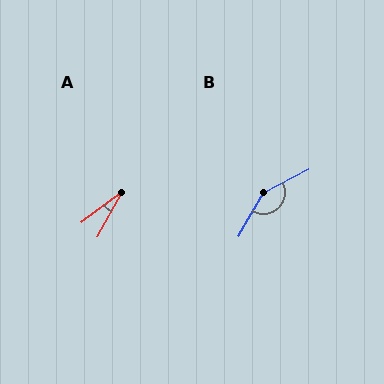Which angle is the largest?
B, at approximately 147 degrees.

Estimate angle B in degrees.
Approximately 147 degrees.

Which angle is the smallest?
A, at approximately 24 degrees.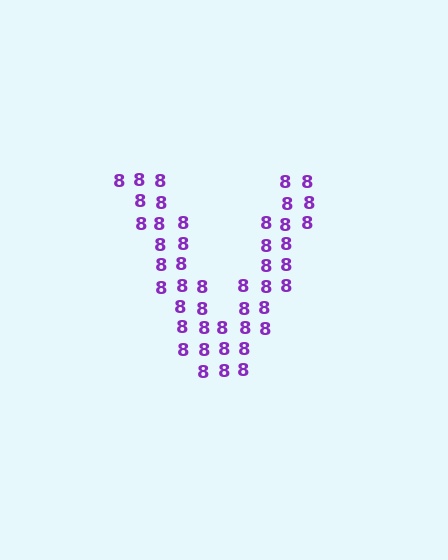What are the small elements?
The small elements are digit 8's.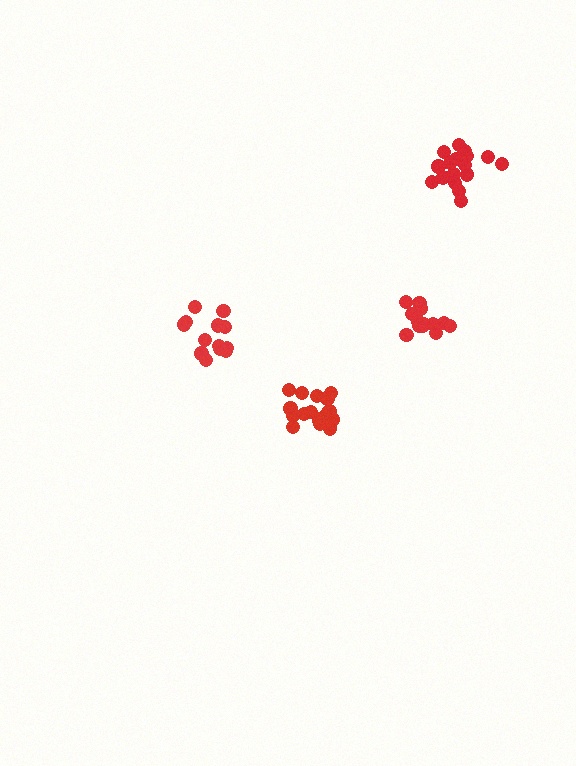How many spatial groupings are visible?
There are 4 spatial groupings.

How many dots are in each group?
Group 1: 14 dots, Group 2: 17 dots, Group 3: 18 dots, Group 4: 13 dots (62 total).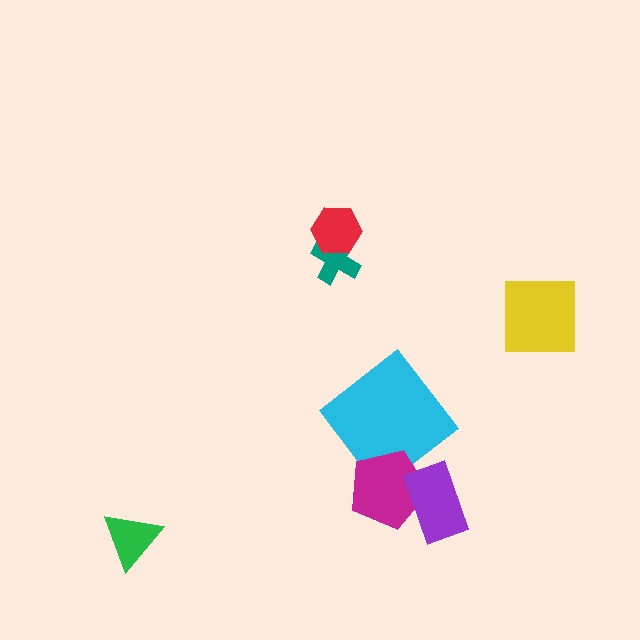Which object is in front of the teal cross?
The red hexagon is in front of the teal cross.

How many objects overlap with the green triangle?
0 objects overlap with the green triangle.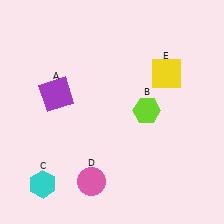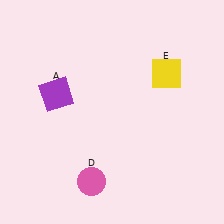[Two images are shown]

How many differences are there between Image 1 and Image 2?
There are 2 differences between the two images.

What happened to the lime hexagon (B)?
The lime hexagon (B) was removed in Image 2. It was in the top-right area of Image 1.